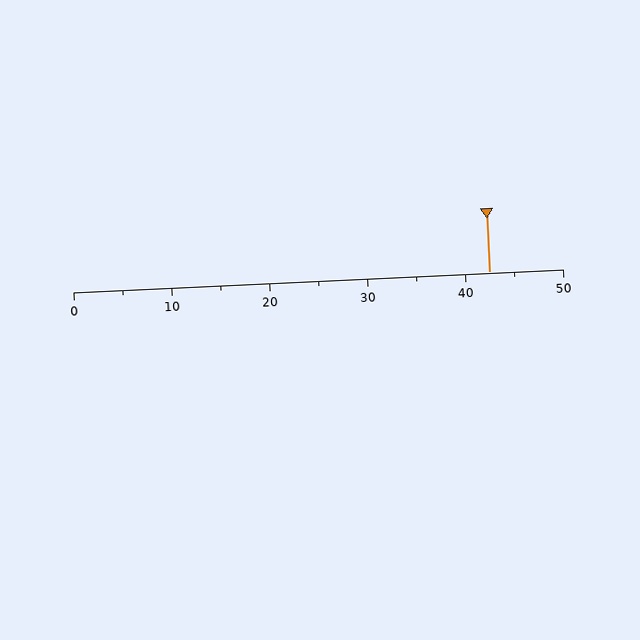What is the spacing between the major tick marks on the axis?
The major ticks are spaced 10 apart.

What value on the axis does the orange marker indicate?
The marker indicates approximately 42.5.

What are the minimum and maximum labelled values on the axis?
The axis runs from 0 to 50.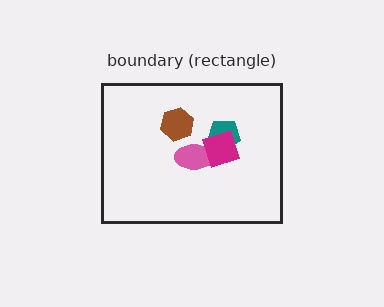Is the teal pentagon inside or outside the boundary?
Inside.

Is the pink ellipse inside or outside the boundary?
Inside.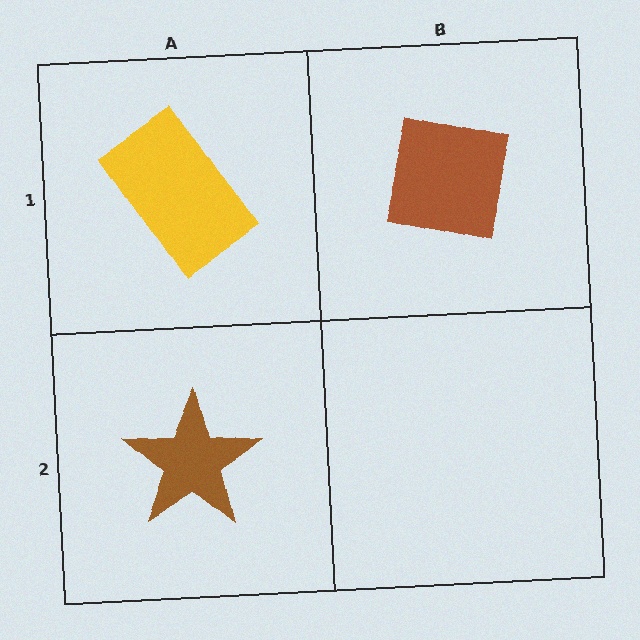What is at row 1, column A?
A yellow rectangle.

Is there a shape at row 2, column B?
No, that cell is empty.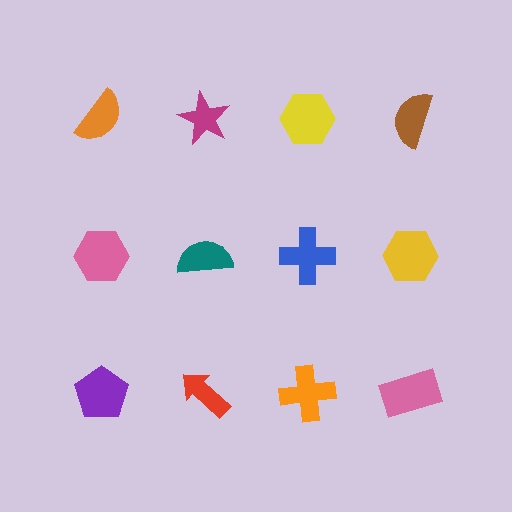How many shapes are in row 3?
4 shapes.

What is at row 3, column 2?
A red arrow.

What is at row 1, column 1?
An orange semicircle.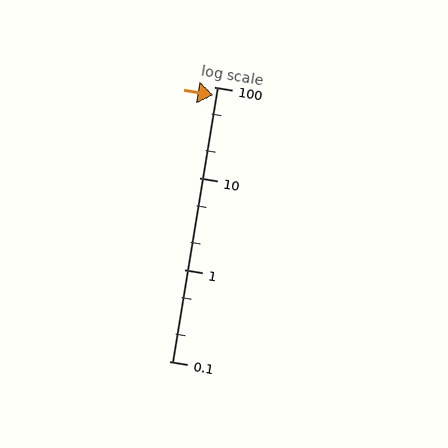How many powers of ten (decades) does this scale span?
The scale spans 3 decades, from 0.1 to 100.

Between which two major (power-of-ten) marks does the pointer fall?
The pointer is between 10 and 100.